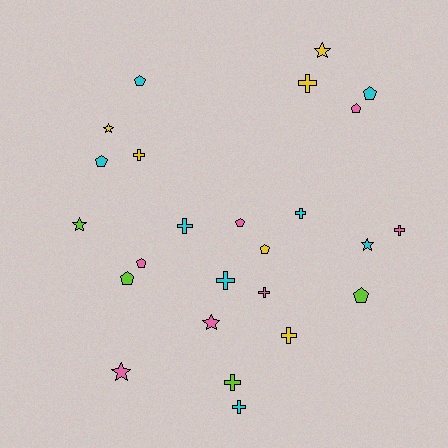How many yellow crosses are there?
There are 3 yellow crosses.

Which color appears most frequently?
Cyan, with 8 objects.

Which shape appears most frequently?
Cross, with 10 objects.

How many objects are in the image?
There are 25 objects.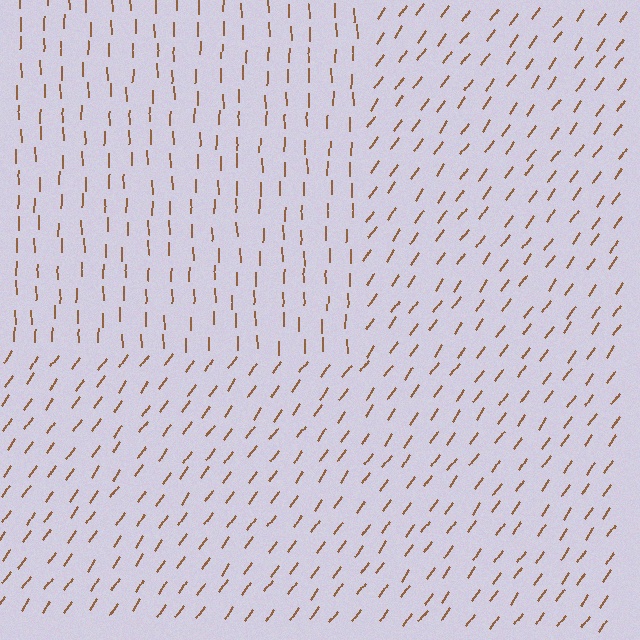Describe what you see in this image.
The image is filled with small brown line segments. A rectangle region in the image has lines oriented differently from the surrounding lines, creating a visible texture boundary.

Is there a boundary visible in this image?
Yes, there is a texture boundary formed by a change in line orientation.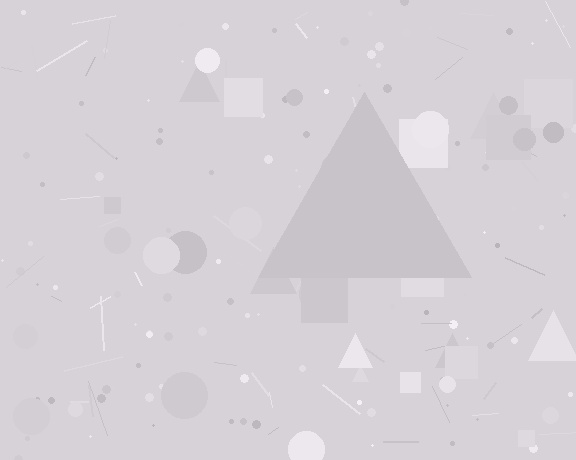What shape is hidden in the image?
A triangle is hidden in the image.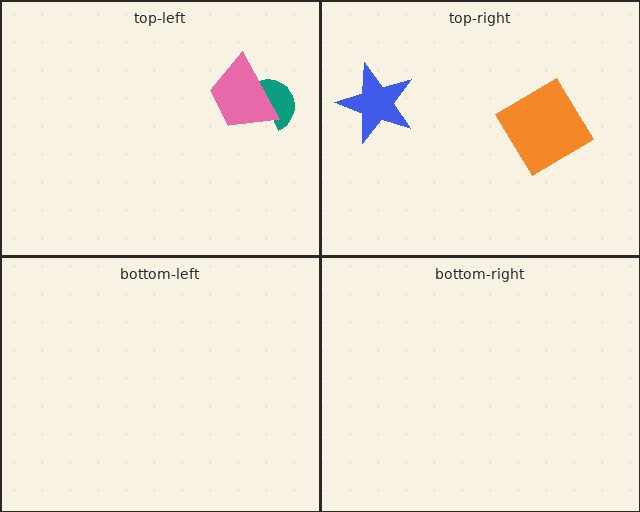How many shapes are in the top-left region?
2.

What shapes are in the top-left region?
The teal semicircle, the pink trapezoid.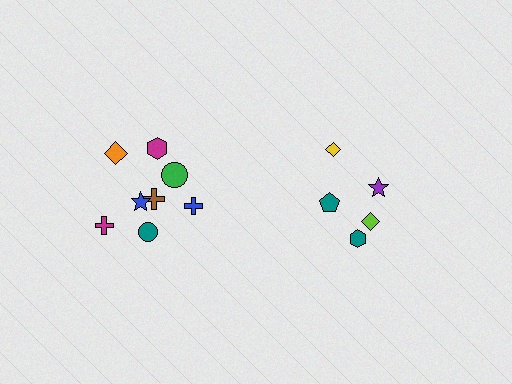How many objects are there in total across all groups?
There are 13 objects.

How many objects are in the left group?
There are 8 objects.